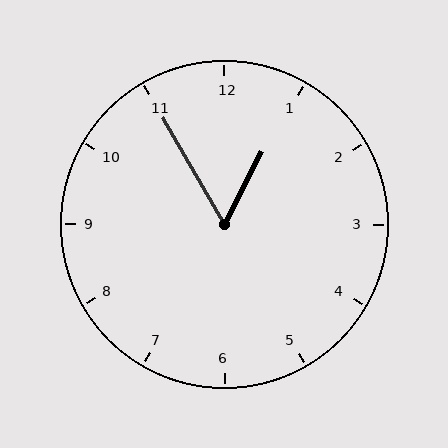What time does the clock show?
12:55.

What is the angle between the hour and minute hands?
Approximately 58 degrees.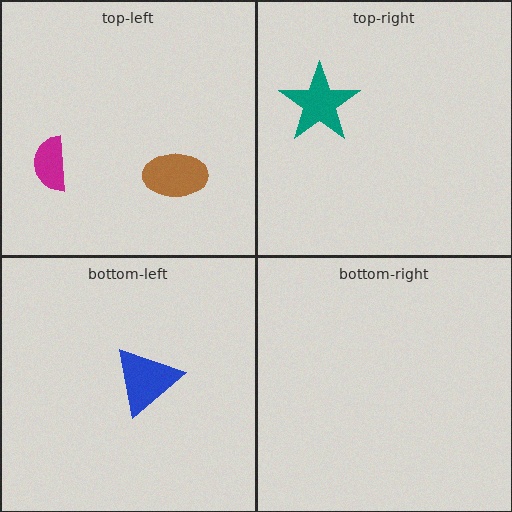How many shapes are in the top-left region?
2.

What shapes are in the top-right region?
The teal star.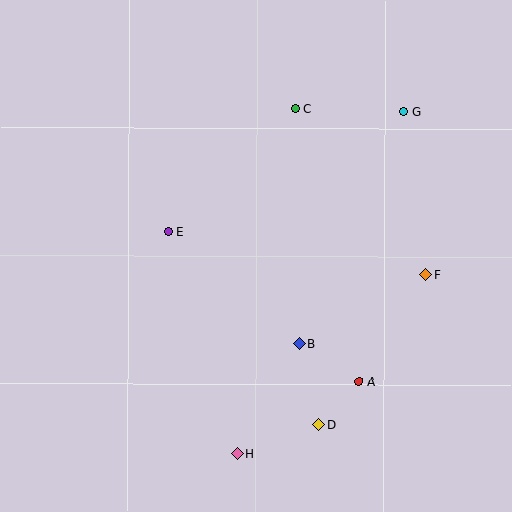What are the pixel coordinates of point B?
Point B is at (299, 344).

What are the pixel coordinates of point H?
Point H is at (237, 454).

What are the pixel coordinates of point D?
Point D is at (319, 425).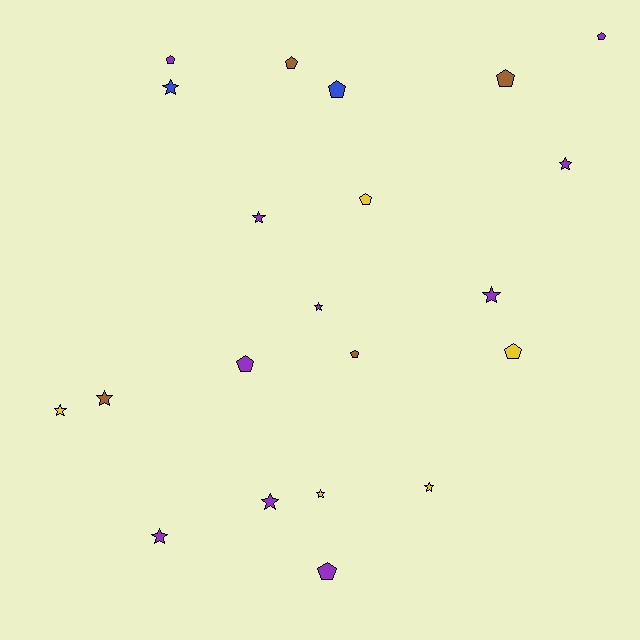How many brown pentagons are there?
There are 3 brown pentagons.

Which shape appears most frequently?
Star, with 11 objects.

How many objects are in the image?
There are 21 objects.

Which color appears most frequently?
Purple, with 10 objects.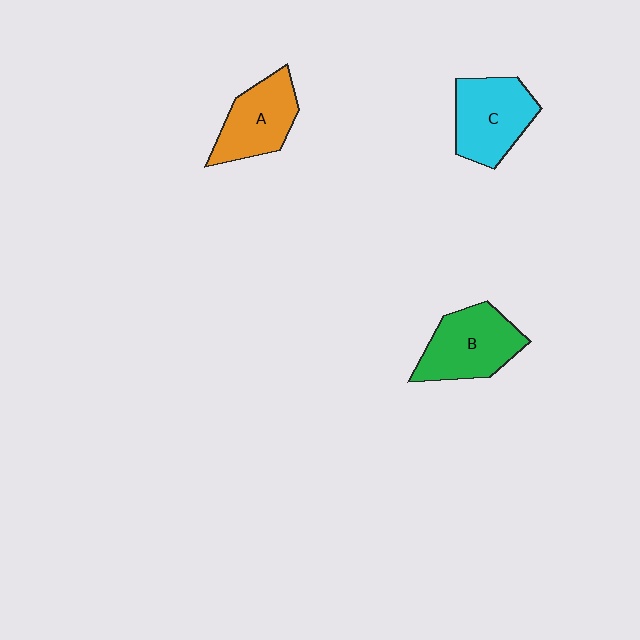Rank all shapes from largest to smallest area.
From largest to smallest: B (green), C (cyan), A (orange).